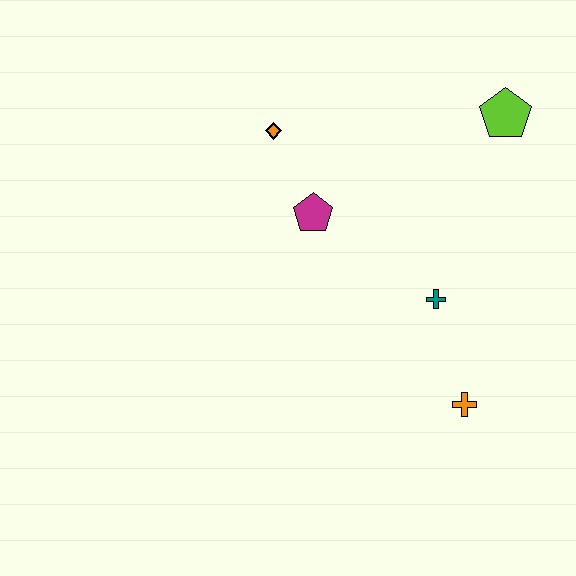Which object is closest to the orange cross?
The teal cross is closest to the orange cross.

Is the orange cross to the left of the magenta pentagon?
No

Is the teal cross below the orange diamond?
Yes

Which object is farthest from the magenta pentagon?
The orange cross is farthest from the magenta pentagon.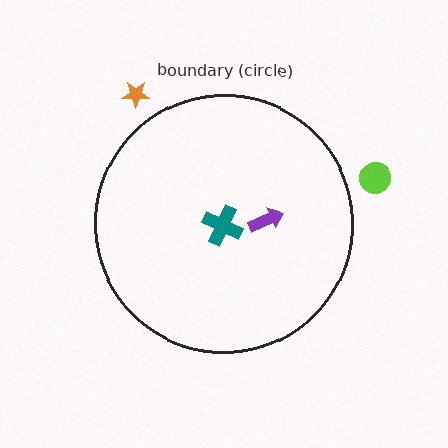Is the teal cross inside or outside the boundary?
Inside.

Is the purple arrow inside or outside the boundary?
Inside.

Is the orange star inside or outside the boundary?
Outside.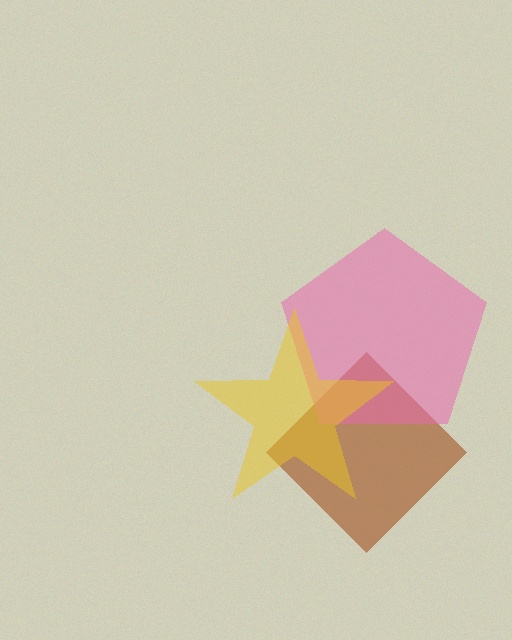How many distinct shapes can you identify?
There are 3 distinct shapes: a brown diamond, a pink pentagon, a yellow star.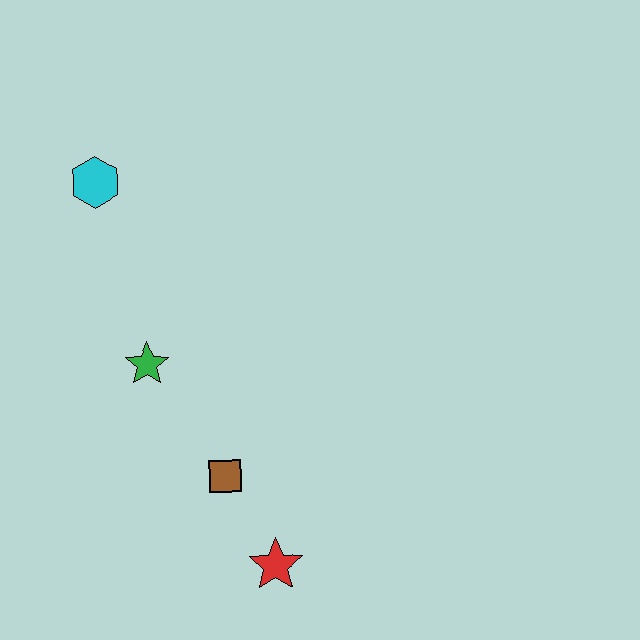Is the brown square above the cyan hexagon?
No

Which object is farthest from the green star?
The red star is farthest from the green star.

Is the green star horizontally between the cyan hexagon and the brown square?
Yes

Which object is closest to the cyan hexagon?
The green star is closest to the cyan hexagon.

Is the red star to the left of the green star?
No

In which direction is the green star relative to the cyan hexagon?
The green star is below the cyan hexagon.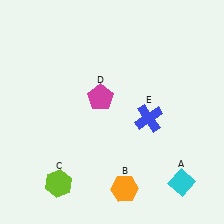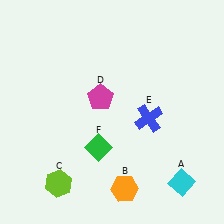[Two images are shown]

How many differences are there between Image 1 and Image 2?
There is 1 difference between the two images.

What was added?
A green diamond (F) was added in Image 2.